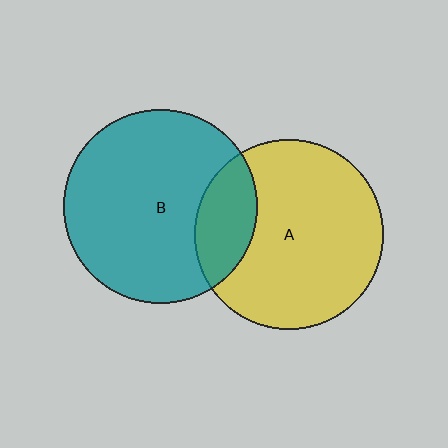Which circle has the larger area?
Circle B (teal).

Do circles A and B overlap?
Yes.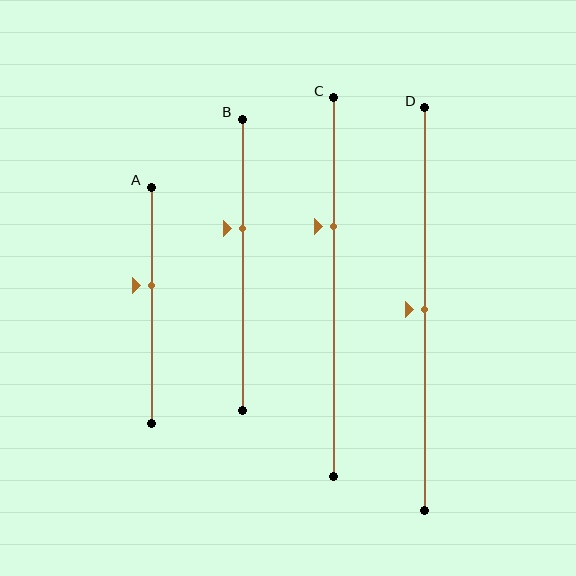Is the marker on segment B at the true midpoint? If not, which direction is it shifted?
No, the marker on segment B is shifted upward by about 12% of the segment length.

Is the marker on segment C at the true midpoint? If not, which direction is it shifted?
No, the marker on segment C is shifted upward by about 16% of the segment length.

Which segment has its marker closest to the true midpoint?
Segment D has its marker closest to the true midpoint.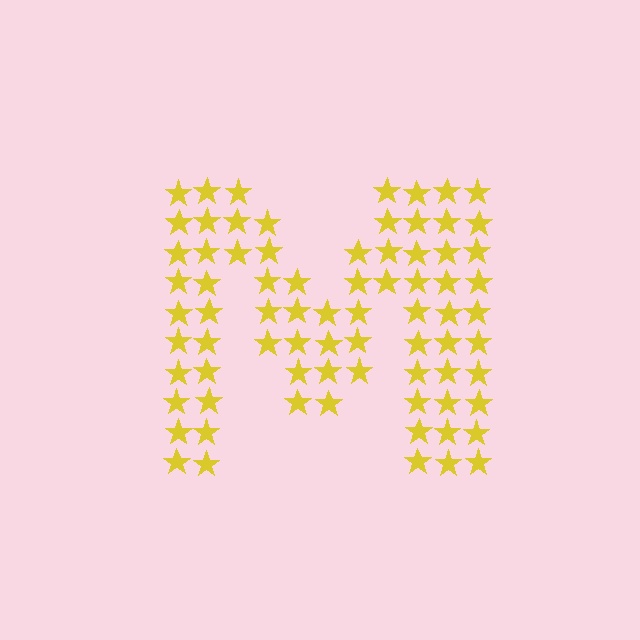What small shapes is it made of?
It is made of small stars.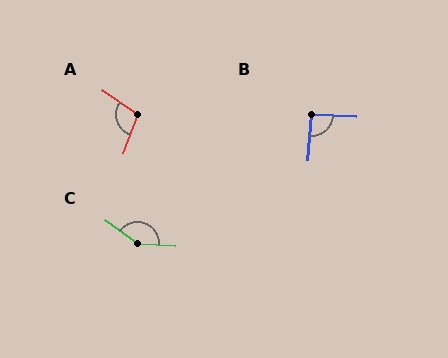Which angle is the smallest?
B, at approximately 91 degrees.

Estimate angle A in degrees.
Approximately 104 degrees.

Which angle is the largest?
C, at approximately 146 degrees.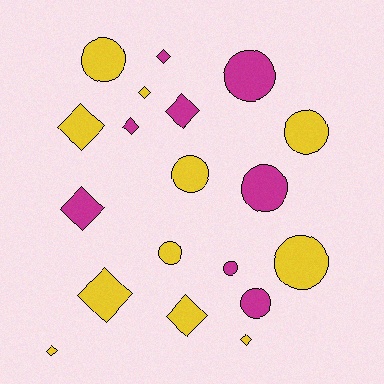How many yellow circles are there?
There are 5 yellow circles.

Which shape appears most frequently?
Diamond, with 10 objects.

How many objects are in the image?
There are 19 objects.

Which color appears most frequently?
Yellow, with 11 objects.